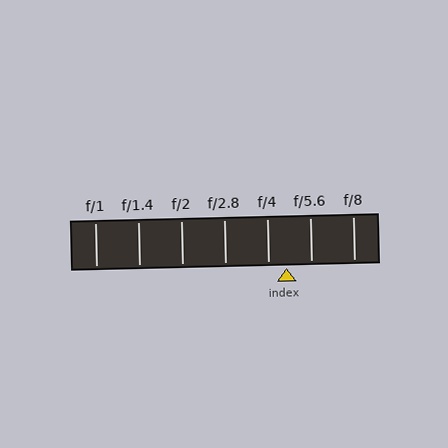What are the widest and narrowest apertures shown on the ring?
The widest aperture shown is f/1 and the narrowest is f/8.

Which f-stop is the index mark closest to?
The index mark is closest to f/4.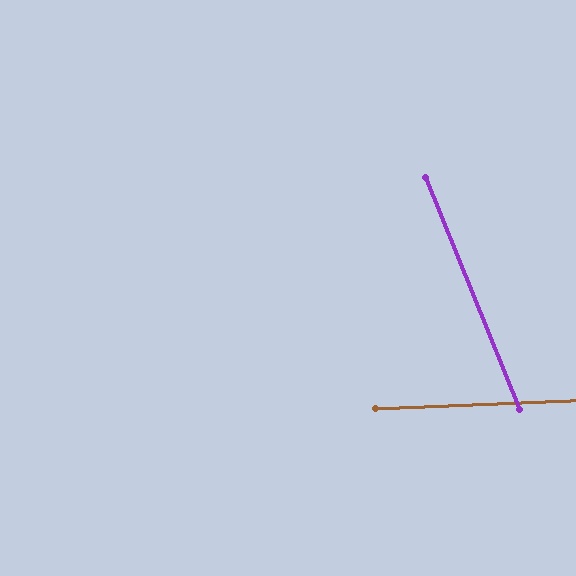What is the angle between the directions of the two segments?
Approximately 70 degrees.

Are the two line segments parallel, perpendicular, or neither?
Neither parallel nor perpendicular — they differ by about 70°.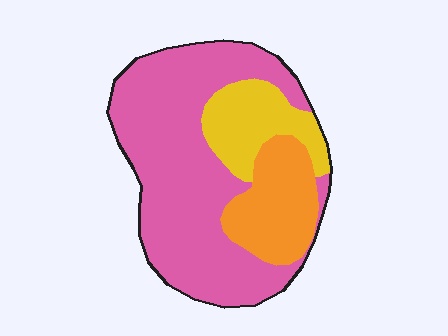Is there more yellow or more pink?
Pink.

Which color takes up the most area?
Pink, at roughly 65%.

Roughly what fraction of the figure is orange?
Orange covers roughly 20% of the figure.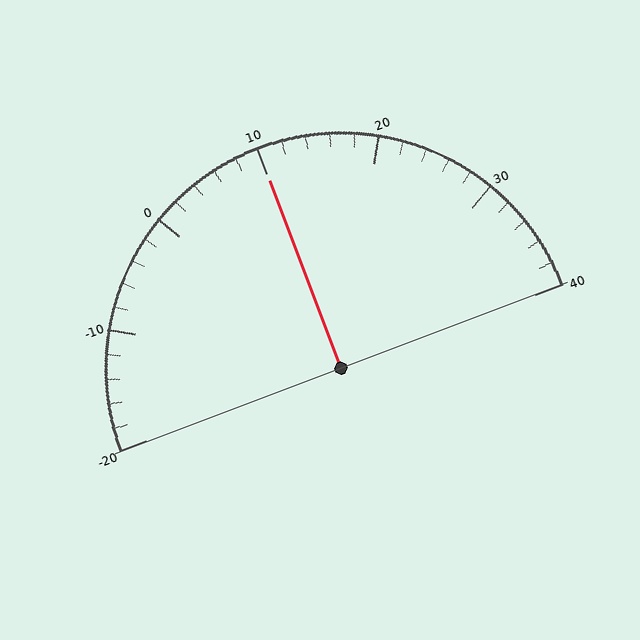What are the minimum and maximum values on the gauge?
The gauge ranges from -20 to 40.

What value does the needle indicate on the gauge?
The needle indicates approximately 10.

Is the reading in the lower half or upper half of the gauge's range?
The reading is in the upper half of the range (-20 to 40).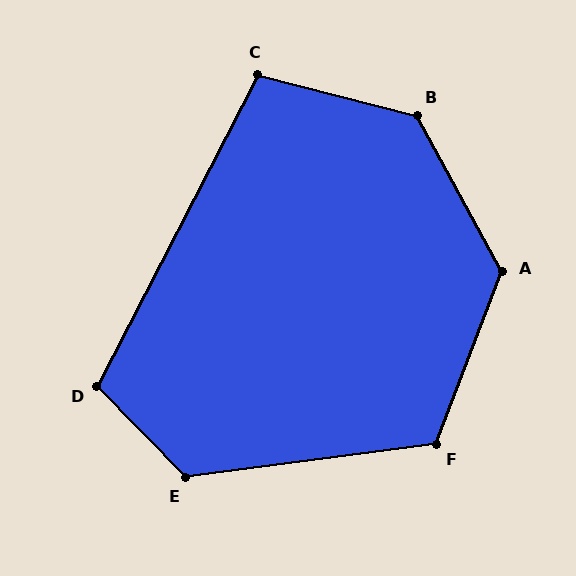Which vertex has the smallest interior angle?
C, at approximately 103 degrees.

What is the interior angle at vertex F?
Approximately 118 degrees (obtuse).